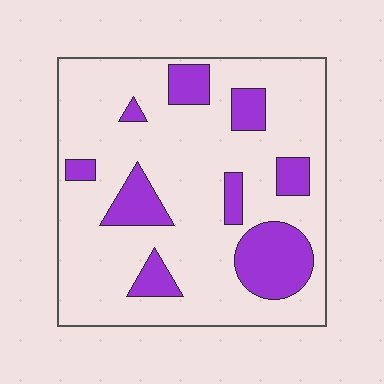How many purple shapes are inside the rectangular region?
9.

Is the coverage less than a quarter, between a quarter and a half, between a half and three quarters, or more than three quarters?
Less than a quarter.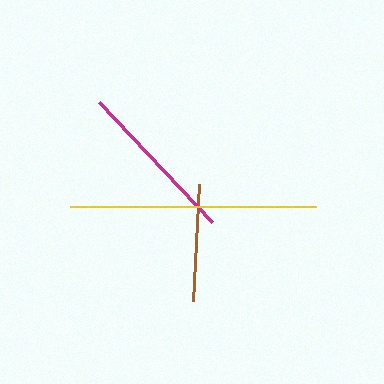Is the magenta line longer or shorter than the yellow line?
The yellow line is longer than the magenta line.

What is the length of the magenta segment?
The magenta segment is approximately 165 pixels long.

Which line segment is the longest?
The yellow line is the longest at approximately 246 pixels.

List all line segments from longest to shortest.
From longest to shortest: yellow, magenta, brown.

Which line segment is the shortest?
The brown line is the shortest at approximately 117 pixels.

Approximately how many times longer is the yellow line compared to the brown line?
The yellow line is approximately 2.1 times the length of the brown line.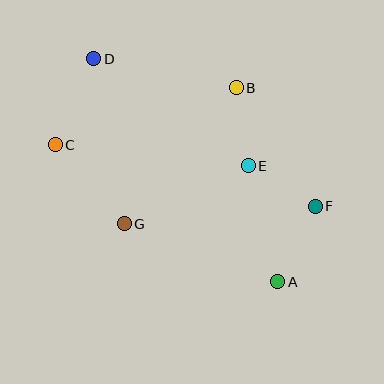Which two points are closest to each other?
Points E and F are closest to each other.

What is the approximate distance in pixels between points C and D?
The distance between C and D is approximately 94 pixels.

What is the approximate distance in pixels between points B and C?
The distance between B and C is approximately 190 pixels.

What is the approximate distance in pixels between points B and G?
The distance between B and G is approximately 176 pixels.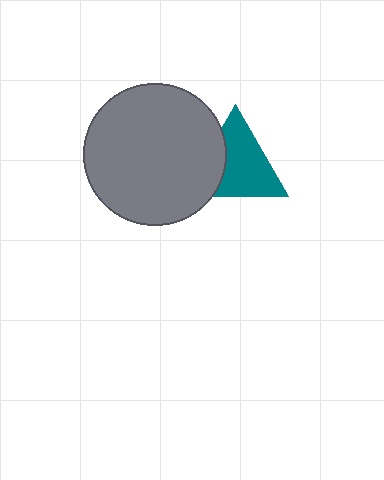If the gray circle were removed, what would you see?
You would see the complete teal triangle.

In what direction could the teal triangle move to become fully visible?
The teal triangle could move right. That would shift it out from behind the gray circle entirely.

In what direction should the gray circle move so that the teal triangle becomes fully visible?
The gray circle should move left. That is the shortest direction to clear the overlap and leave the teal triangle fully visible.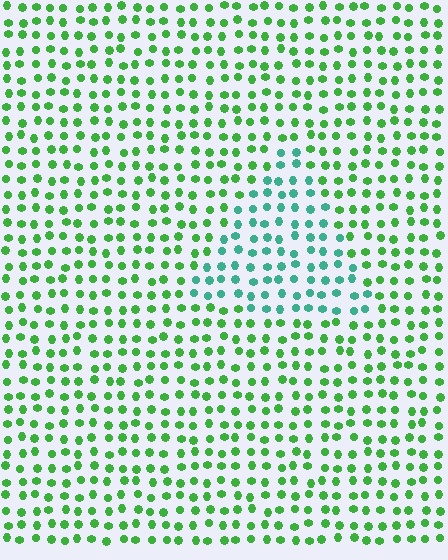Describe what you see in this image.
The image is filled with small green elements in a uniform arrangement. A triangle-shaped region is visible where the elements are tinted to a slightly different hue, forming a subtle color boundary.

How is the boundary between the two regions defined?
The boundary is defined purely by a slight shift in hue (about 43 degrees). Spacing, size, and orientation are identical on both sides.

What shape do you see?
I see a triangle.